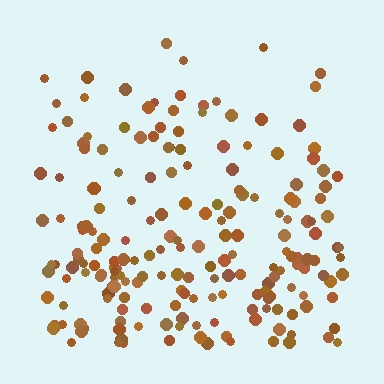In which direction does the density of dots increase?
From top to bottom, with the bottom side densest.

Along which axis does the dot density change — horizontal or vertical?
Vertical.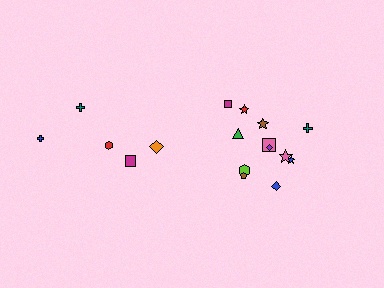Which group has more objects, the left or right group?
The right group.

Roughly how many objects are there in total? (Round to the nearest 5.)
Roughly 15 objects in total.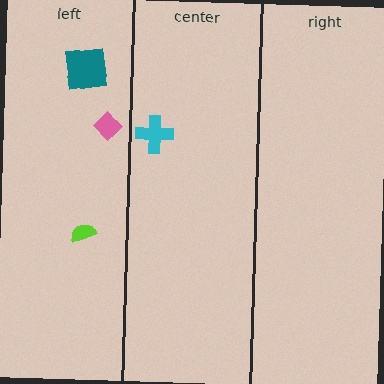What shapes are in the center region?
The cyan cross.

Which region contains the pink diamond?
The left region.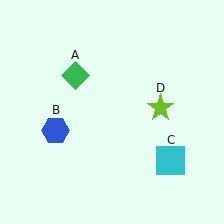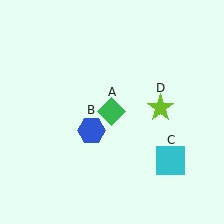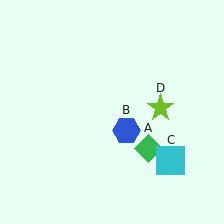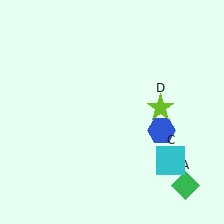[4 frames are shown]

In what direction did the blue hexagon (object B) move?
The blue hexagon (object B) moved right.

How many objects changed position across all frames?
2 objects changed position: green diamond (object A), blue hexagon (object B).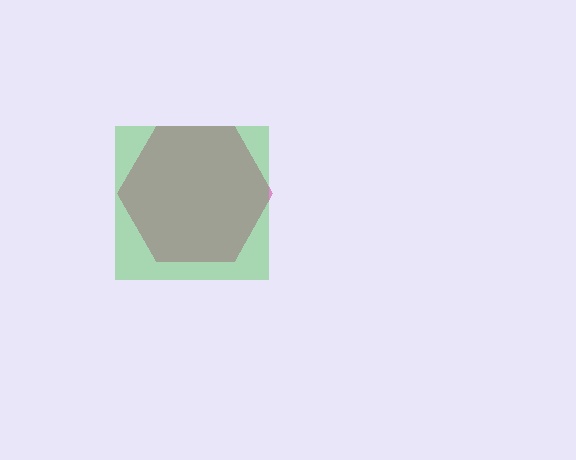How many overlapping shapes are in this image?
There are 2 overlapping shapes in the image.